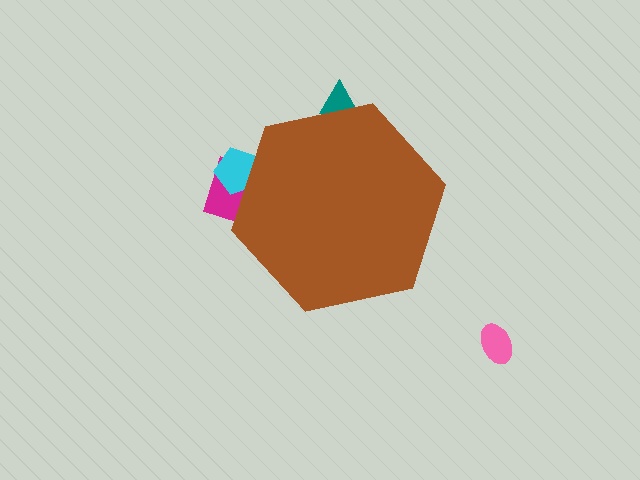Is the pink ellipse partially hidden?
No, the pink ellipse is fully visible.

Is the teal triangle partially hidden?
Yes, the teal triangle is partially hidden behind the brown hexagon.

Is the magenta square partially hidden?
Yes, the magenta square is partially hidden behind the brown hexagon.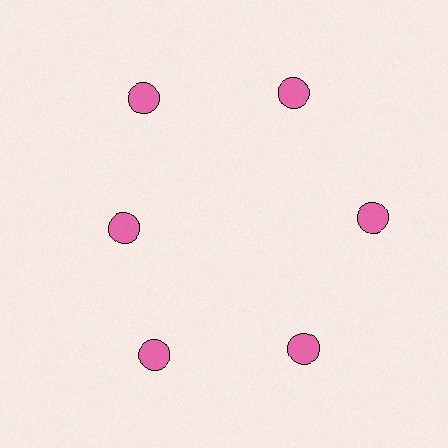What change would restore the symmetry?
The symmetry would be restored by moving it outward, back onto the ring so that all 6 circles sit at equal angles and equal distance from the center.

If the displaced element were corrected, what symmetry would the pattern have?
It would have 6-fold rotational symmetry — the pattern would map onto itself every 60 degrees.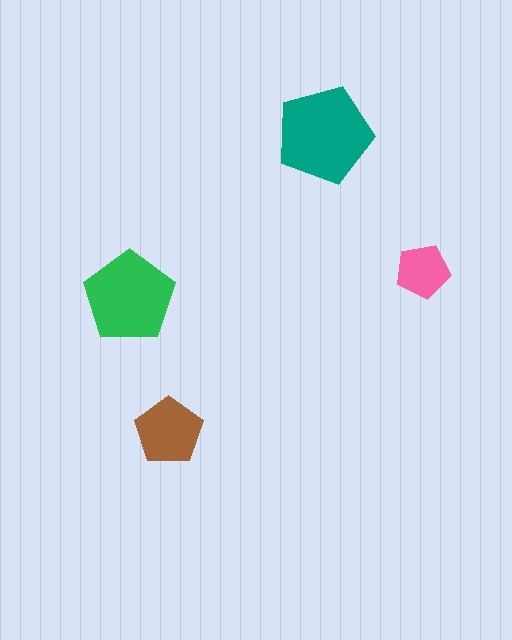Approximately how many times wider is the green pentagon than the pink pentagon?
About 1.5 times wider.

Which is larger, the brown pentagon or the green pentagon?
The green one.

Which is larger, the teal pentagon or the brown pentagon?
The teal one.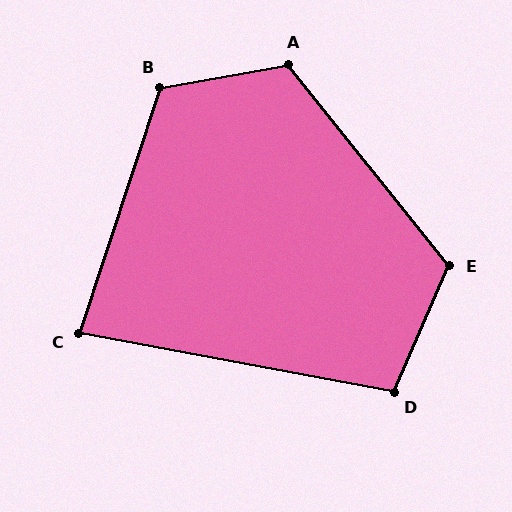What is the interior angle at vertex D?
Approximately 103 degrees (obtuse).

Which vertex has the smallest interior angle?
C, at approximately 82 degrees.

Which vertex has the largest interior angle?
A, at approximately 119 degrees.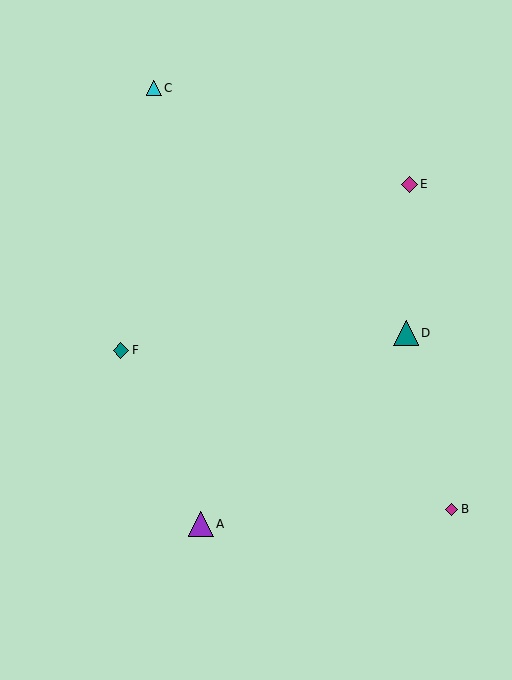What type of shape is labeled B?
Shape B is a magenta diamond.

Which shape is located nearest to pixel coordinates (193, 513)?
The purple triangle (labeled A) at (201, 524) is nearest to that location.